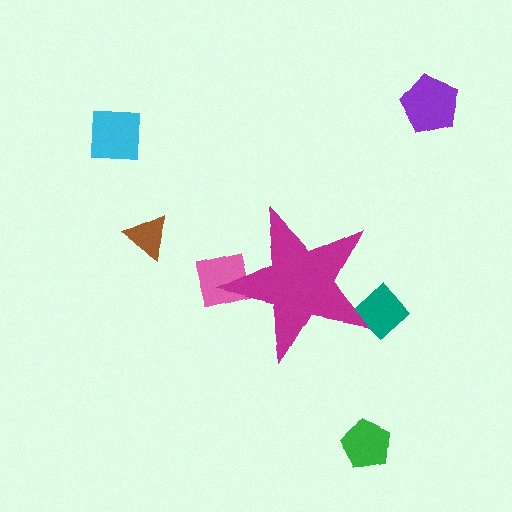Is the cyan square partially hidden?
No, the cyan square is fully visible.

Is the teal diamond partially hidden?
Yes, the teal diamond is partially hidden behind the magenta star.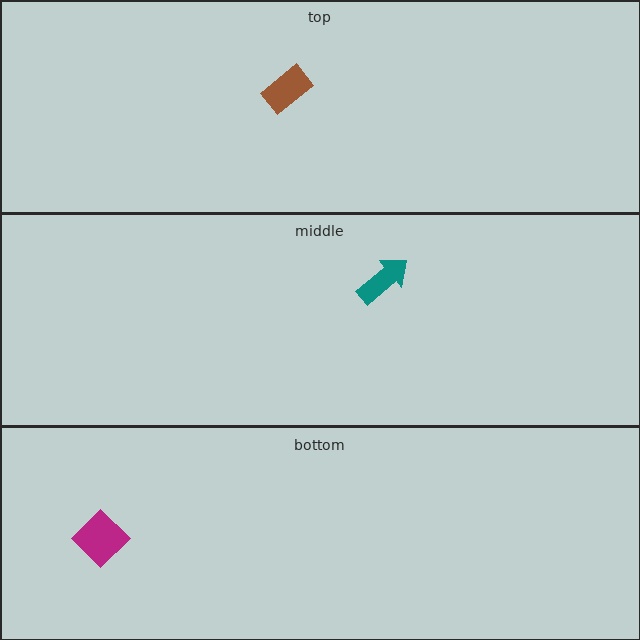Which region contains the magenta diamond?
The bottom region.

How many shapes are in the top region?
1.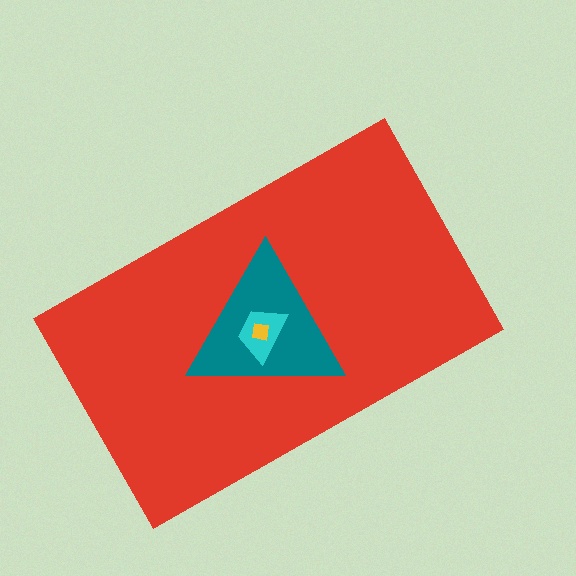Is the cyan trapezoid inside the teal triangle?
Yes.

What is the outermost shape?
The red rectangle.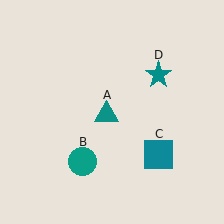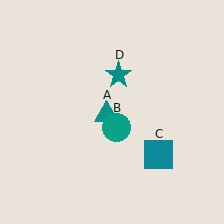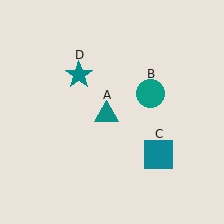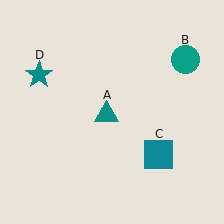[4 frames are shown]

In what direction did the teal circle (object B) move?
The teal circle (object B) moved up and to the right.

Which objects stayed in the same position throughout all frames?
Teal triangle (object A) and teal square (object C) remained stationary.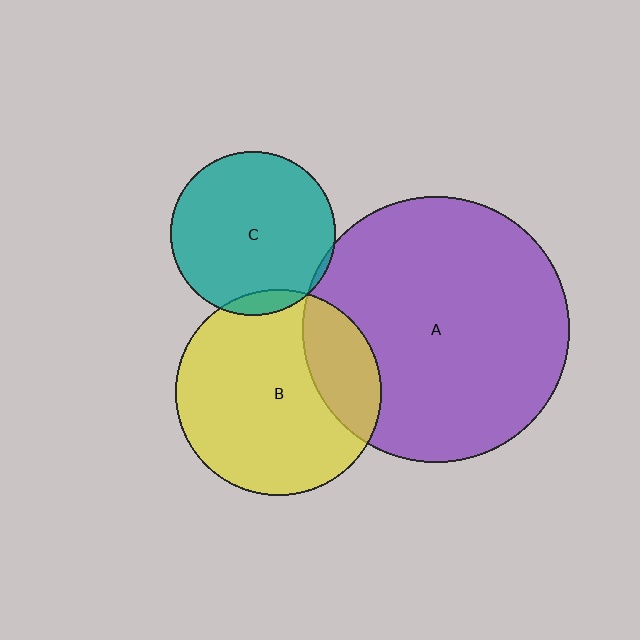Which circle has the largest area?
Circle A (purple).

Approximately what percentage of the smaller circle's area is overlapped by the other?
Approximately 5%.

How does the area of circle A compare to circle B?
Approximately 1.7 times.